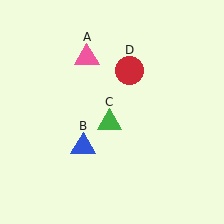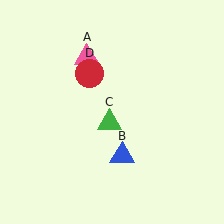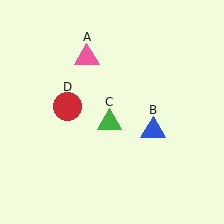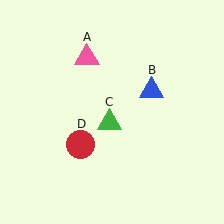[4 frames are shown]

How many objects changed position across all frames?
2 objects changed position: blue triangle (object B), red circle (object D).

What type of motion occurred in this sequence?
The blue triangle (object B), red circle (object D) rotated counterclockwise around the center of the scene.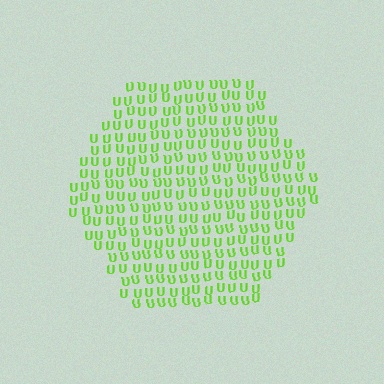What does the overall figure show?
The overall figure shows a hexagon.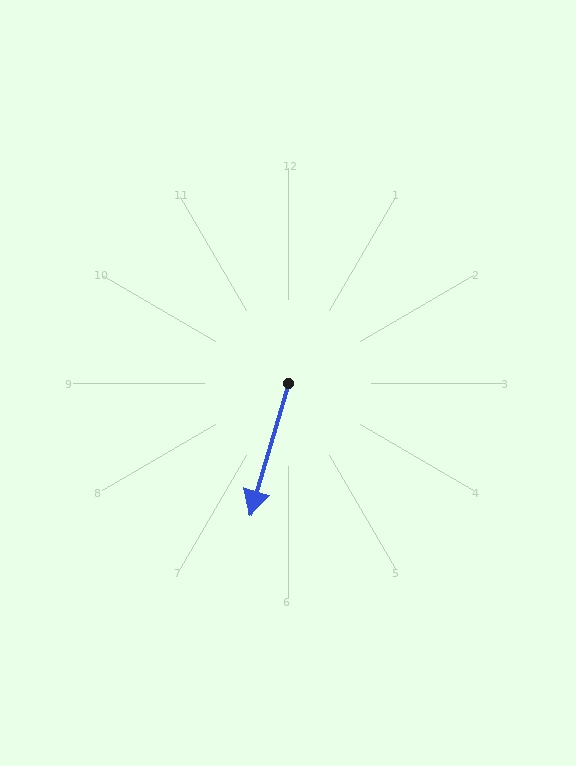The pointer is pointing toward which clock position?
Roughly 7 o'clock.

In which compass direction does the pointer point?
South.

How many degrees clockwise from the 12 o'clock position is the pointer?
Approximately 196 degrees.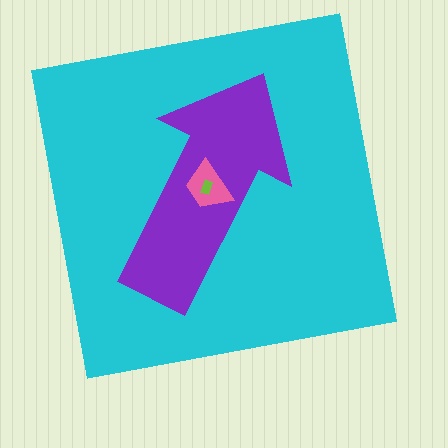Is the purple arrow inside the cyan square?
Yes.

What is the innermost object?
The lime rectangle.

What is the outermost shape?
The cyan square.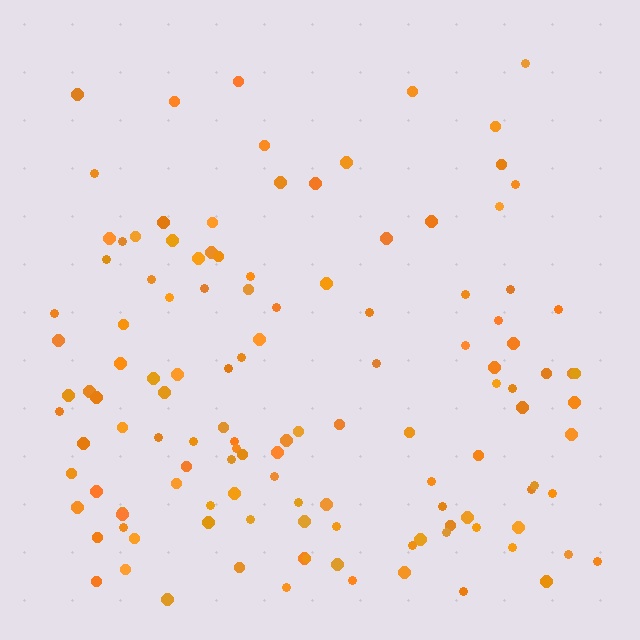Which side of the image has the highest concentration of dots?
The bottom.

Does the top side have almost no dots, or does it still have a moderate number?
Still a moderate number, just noticeably fewer than the bottom.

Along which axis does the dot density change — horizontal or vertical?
Vertical.